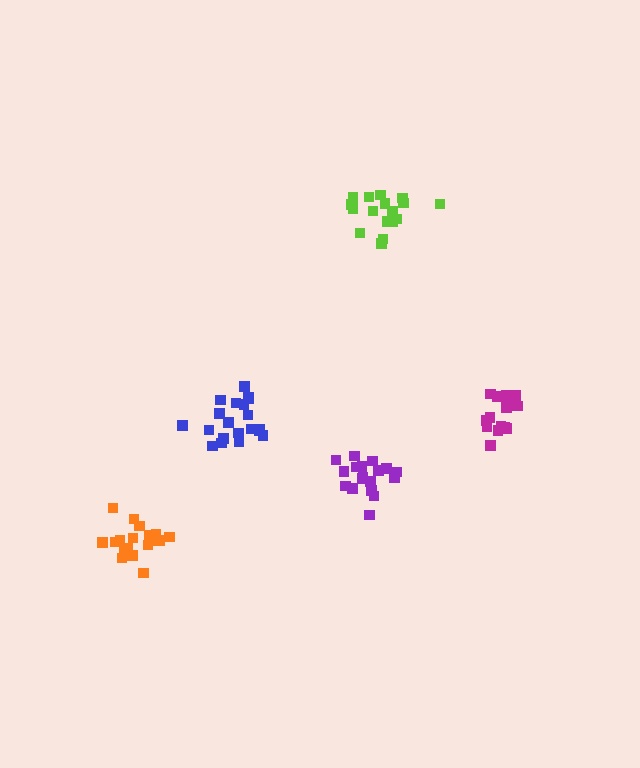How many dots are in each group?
Group 1: 17 dots, Group 2: 20 dots, Group 3: 18 dots, Group 4: 20 dots, Group 5: 15 dots (90 total).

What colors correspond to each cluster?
The clusters are colored: lime, orange, purple, blue, magenta.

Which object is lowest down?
The orange cluster is bottommost.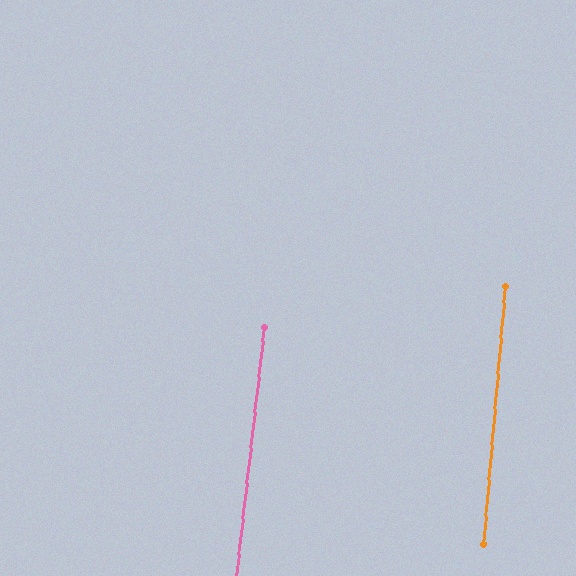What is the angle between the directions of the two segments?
Approximately 2 degrees.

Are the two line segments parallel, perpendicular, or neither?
Parallel — their directions differ by only 1.6°.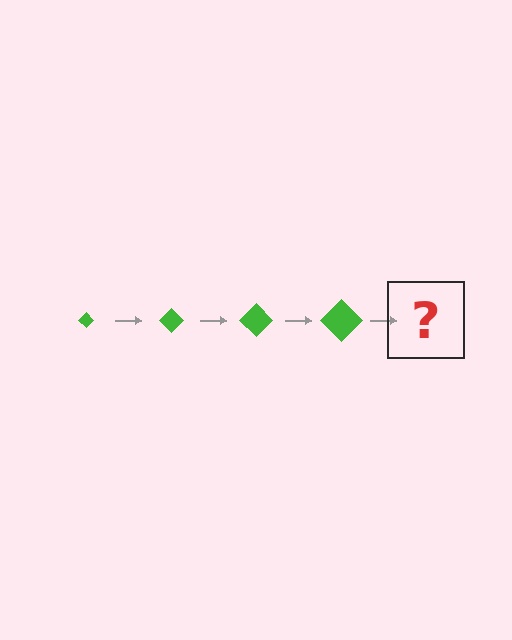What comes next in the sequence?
The next element should be a green diamond, larger than the previous one.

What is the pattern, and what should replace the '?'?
The pattern is that the diamond gets progressively larger each step. The '?' should be a green diamond, larger than the previous one.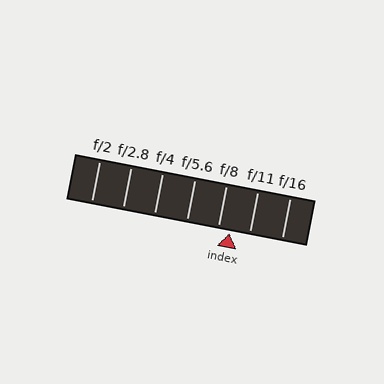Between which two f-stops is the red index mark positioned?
The index mark is between f/8 and f/11.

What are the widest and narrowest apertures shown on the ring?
The widest aperture shown is f/2 and the narrowest is f/16.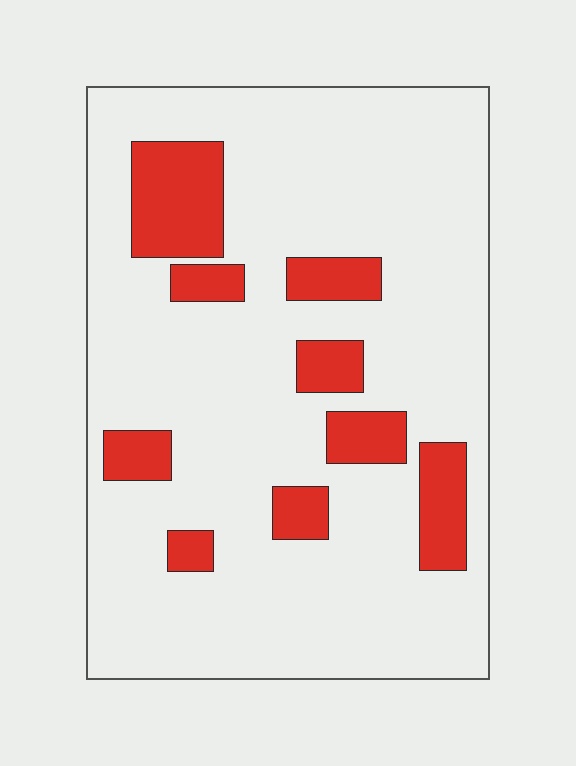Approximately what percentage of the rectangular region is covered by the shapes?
Approximately 15%.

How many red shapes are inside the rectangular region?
9.